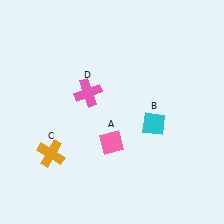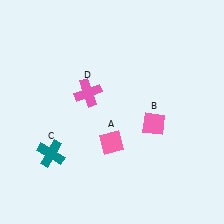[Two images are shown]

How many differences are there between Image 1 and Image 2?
There are 2 differences between the two images.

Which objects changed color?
B changed from cyan to pink. C changed from orange to teal.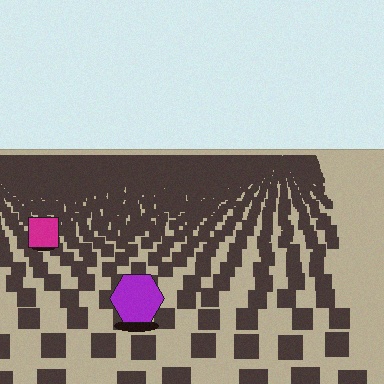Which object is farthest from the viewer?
The magenta square is farthest from the viewer. It appears smaller and the ground texture around it is denser.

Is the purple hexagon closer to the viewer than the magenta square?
Yes. The purple hexagon is closer — you can tell from the texture gradient: the ground texture is coarser near it.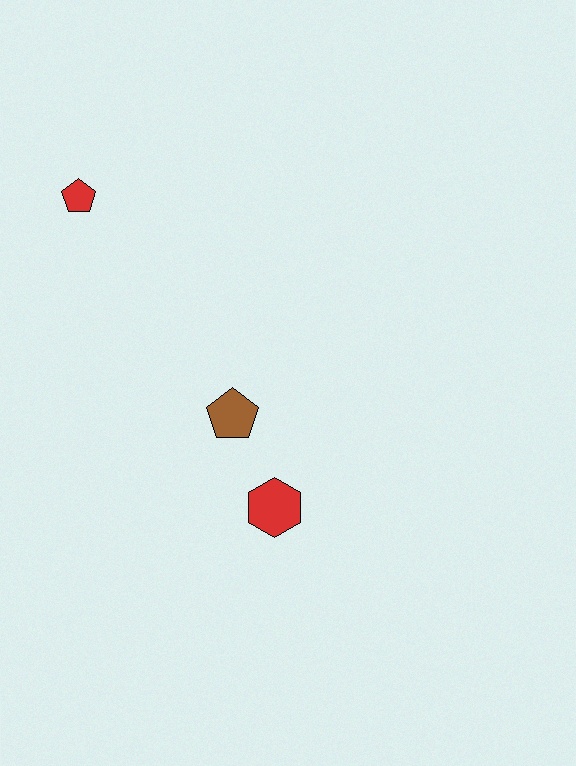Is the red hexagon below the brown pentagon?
Yes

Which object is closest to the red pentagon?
The brown pentagon is closest to the red pentagon.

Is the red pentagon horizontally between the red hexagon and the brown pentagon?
No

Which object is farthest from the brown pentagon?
The red pentagon is farthest from the brown pentagon.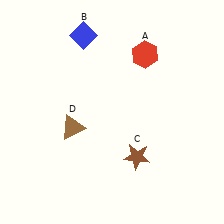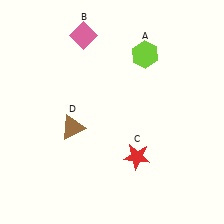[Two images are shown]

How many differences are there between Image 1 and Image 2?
There are 3 differences between the two images.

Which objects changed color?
A changed from red to lime. B changed from blue to pink. C changed from brown to red.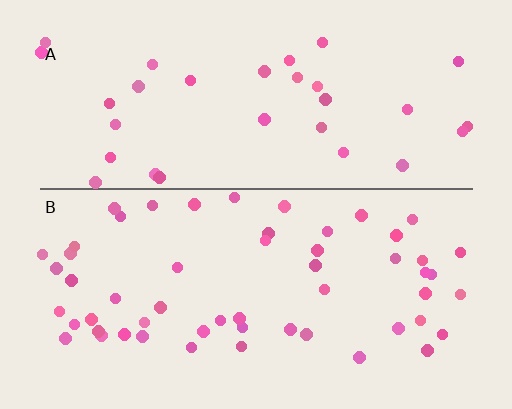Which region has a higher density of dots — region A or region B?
B (the bottom).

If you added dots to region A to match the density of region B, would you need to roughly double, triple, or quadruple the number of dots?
Approximately double.